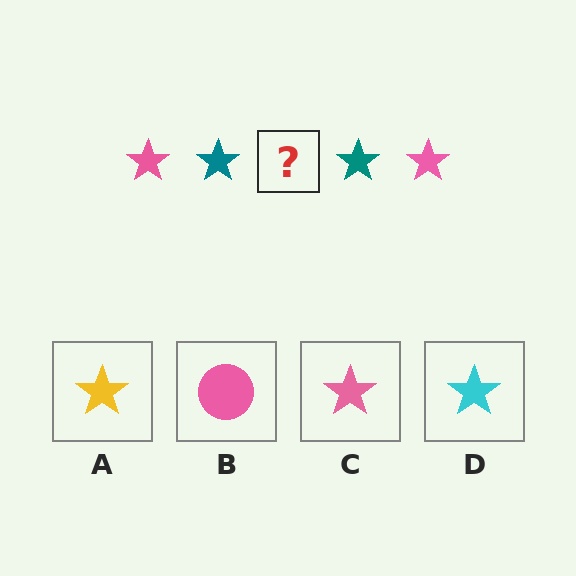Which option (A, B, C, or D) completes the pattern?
C.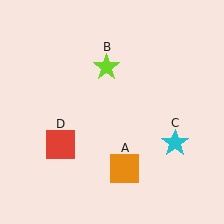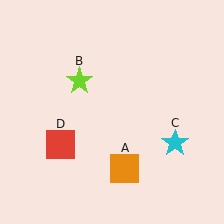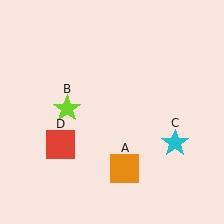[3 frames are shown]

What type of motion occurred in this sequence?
The lime star (object B) rotated counterclockwise around the center of the scene.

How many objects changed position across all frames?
1 object changed position: lime star (object B).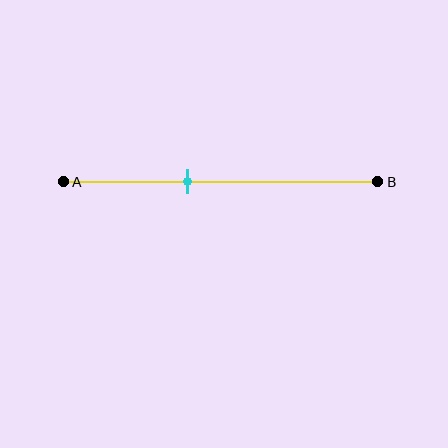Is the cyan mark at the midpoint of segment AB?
No, the mark is at about 40% from A, not at the 50% midpoint.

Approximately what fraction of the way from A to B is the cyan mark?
The cyan mark is approximately 40% of the way from A to B.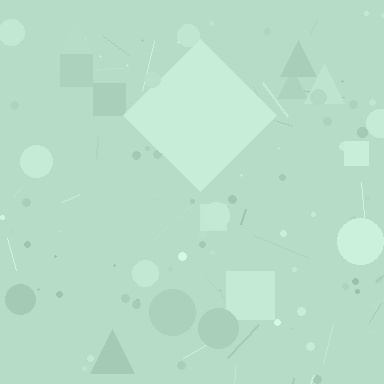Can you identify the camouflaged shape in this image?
The camouflaged shape is a diamond.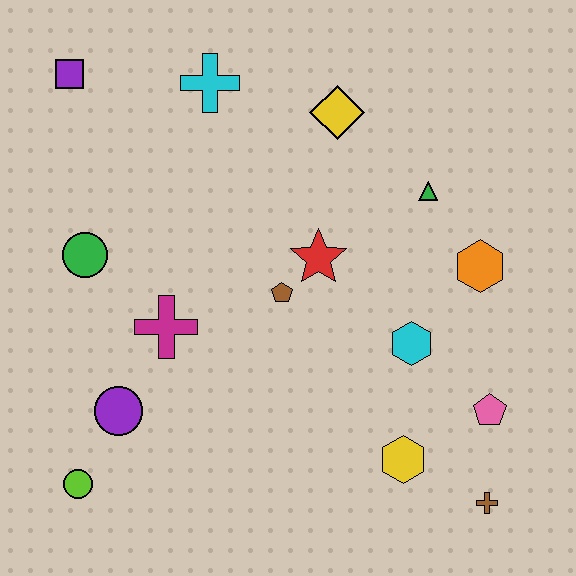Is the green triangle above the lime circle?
Yes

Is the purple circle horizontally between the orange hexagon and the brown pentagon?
No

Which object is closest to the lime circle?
The purple circle is closest to the lime circle.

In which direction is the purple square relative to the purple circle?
The purple square is above the purple circle.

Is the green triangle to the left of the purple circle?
No